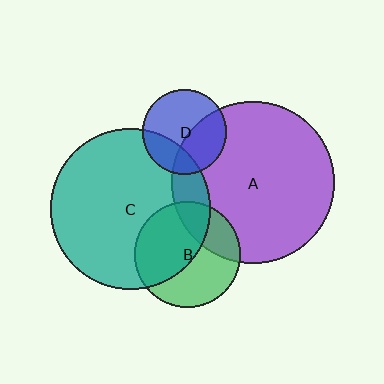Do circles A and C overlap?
Yes.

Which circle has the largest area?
Circle A (purple).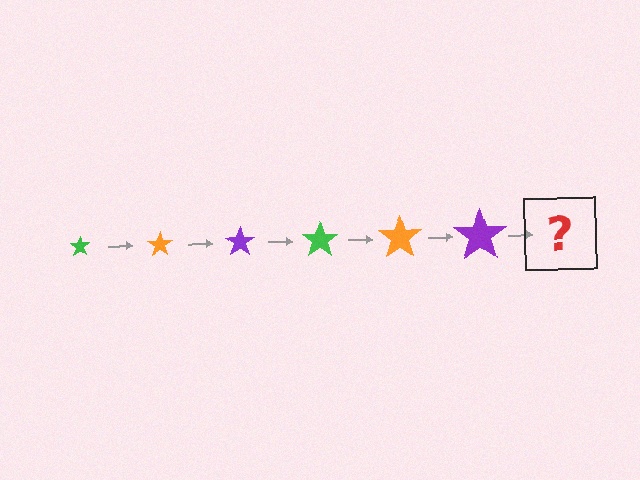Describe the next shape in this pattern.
It should be a green star, larger than the previous one.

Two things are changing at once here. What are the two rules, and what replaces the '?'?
The two rules are that the star grows larger each step and the color cycles through green, orange, and purple. The '?' should be a green star, larger than the previous one.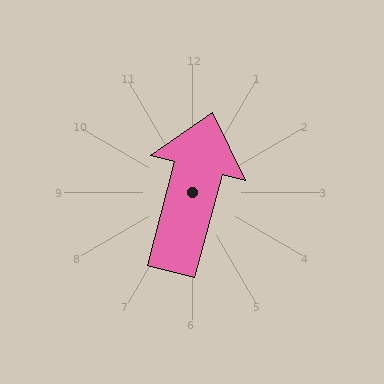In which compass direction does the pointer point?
North.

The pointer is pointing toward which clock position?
Roughly 12 o'clock.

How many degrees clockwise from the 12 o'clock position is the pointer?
Approximately 15 degrees.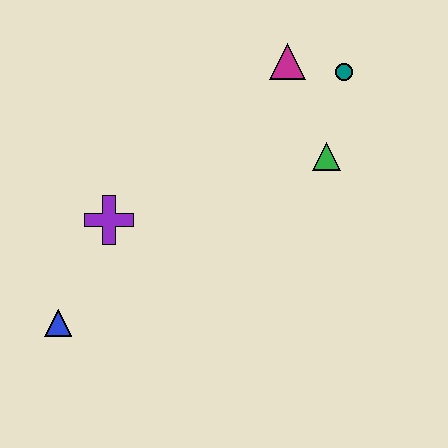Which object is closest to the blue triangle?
The purple cross is closest to the blue triangle.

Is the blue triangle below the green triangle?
Yes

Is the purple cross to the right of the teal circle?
No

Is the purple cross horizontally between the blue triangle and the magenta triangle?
Yes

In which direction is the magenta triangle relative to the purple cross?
The magenta triangle is to the right of the purple cross.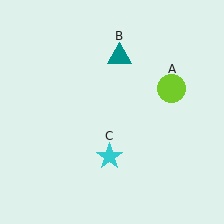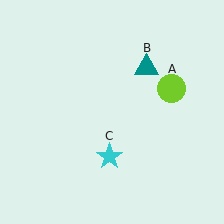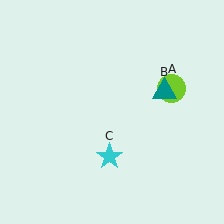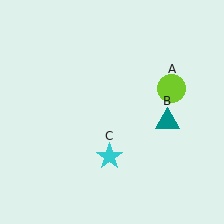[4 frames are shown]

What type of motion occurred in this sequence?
The teal triangle (object B) rotated clockwise around the center of the scene.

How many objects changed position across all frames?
1 object changed position: teal triangle (object B).